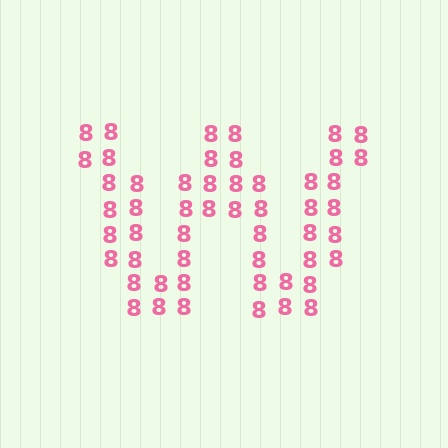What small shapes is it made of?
It is made of small digit 8's.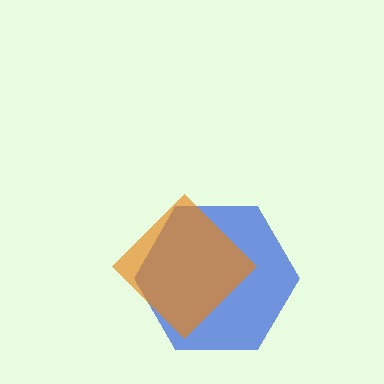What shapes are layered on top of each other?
The layered shapes are: a blue hexagon, an orange diamond.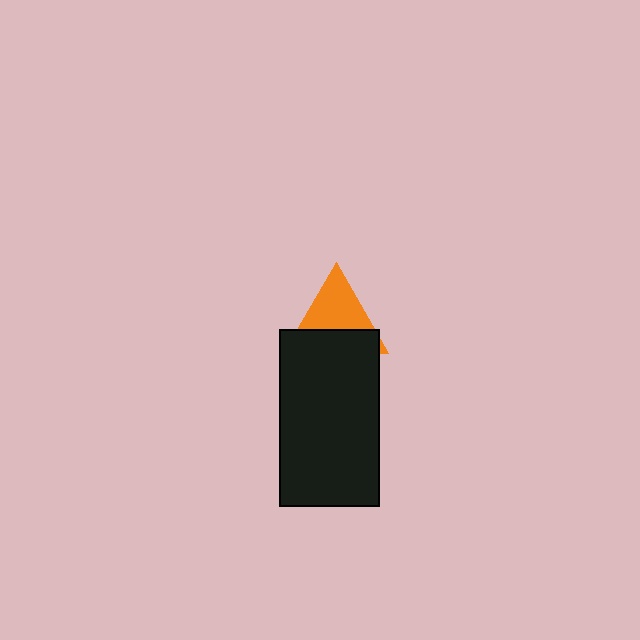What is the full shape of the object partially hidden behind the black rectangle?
The partially hidden object is an orange triangle.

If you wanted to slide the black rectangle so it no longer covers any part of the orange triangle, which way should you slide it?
Slide it down — that is the most direct way to separate the two shapes.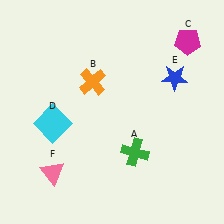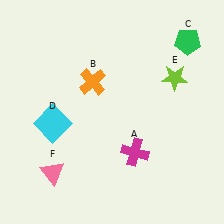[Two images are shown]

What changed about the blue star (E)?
In Image 1, E is blue. In Image 2, it changed to lime.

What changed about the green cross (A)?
In Image 1, A is green. In Image 2, it changed to magenta.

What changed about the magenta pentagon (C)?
In Image 1, C is magenta. In Image 2, it changed to green.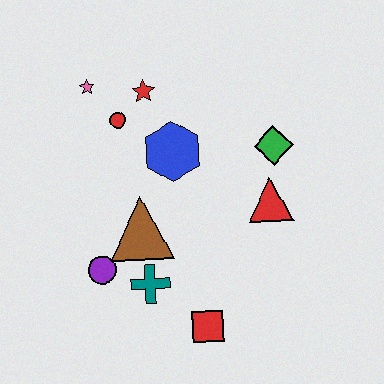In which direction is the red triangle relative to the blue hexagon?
The red triangle is to the right of the blue hexagon.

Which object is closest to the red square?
The teal cross is closest to the red square.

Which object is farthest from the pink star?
The red square is farthest from the pink star.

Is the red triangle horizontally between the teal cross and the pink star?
No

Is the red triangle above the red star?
No